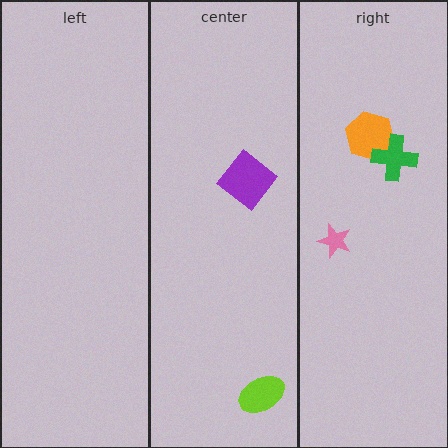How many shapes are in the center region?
2.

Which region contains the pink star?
The right region.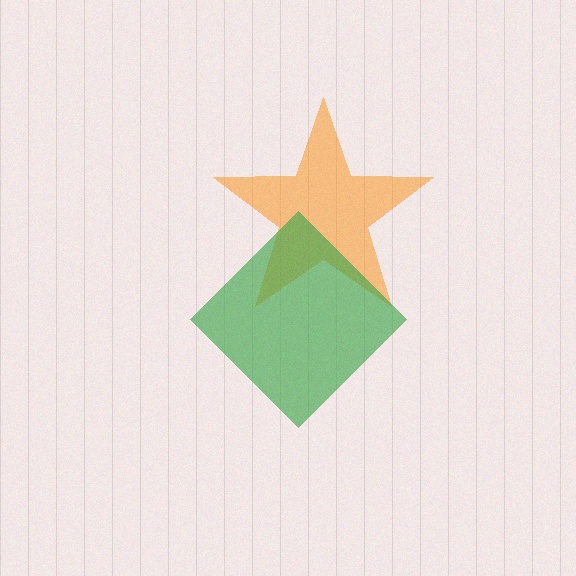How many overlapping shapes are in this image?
There are 2 overlapping shapes in the image.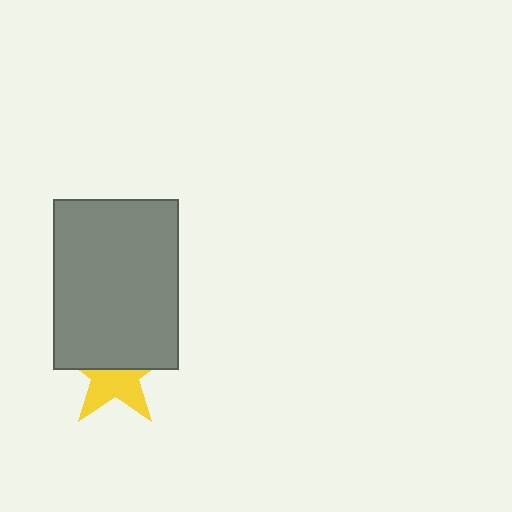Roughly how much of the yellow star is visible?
About half of it is visible (roughly 49%).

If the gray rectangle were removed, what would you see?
You would see the complete yellow star.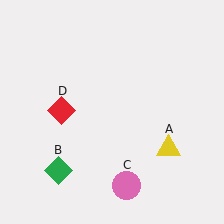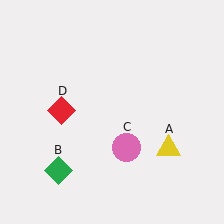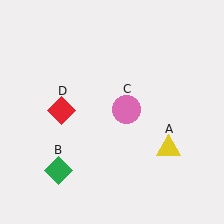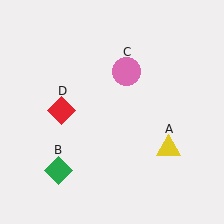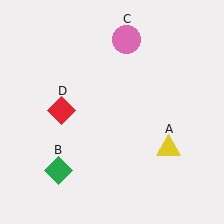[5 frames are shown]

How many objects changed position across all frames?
1 object changed position: pink circle (object C).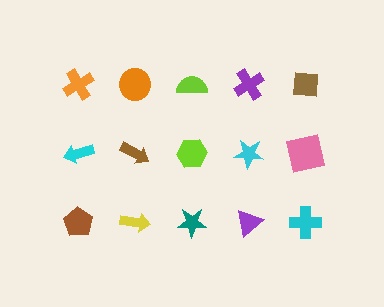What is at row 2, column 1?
A cyan arrow.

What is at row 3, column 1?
A brown pentagon.